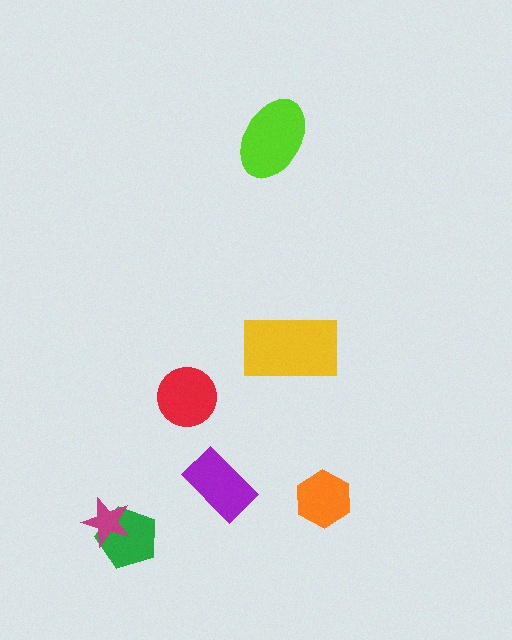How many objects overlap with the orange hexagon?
0 objects overlap with the orange hexagon.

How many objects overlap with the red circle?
0 objects overlap with the red circle.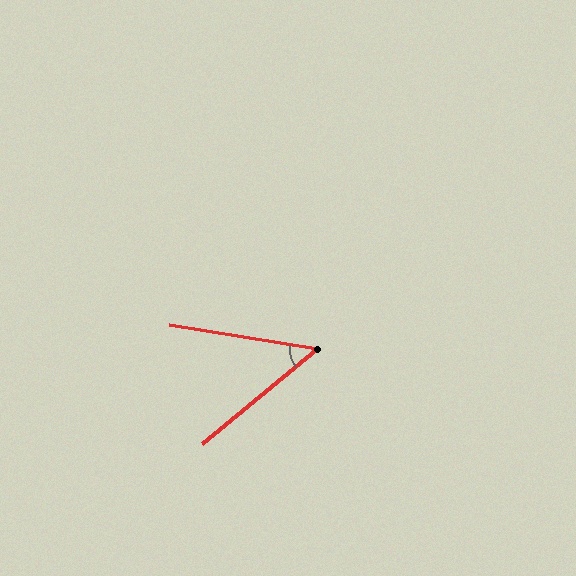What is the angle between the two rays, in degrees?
Approximately 49 degrees.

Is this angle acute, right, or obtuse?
It is acute.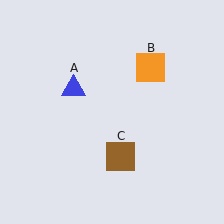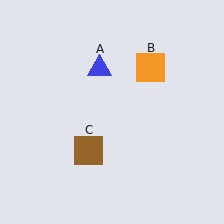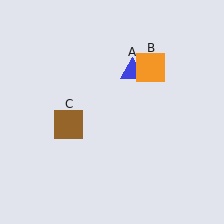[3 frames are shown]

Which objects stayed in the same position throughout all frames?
Orange square (object B) remained stationary.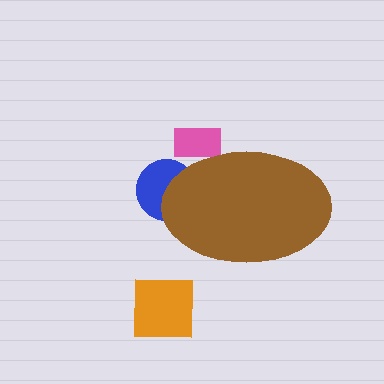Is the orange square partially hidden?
No, the orange square is fully visible.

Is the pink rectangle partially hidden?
Yes, the pink rectangle is partially hidden behind the brown ellipse.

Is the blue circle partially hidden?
Yes, the blue circle is partially hidden behind the brown ellipse.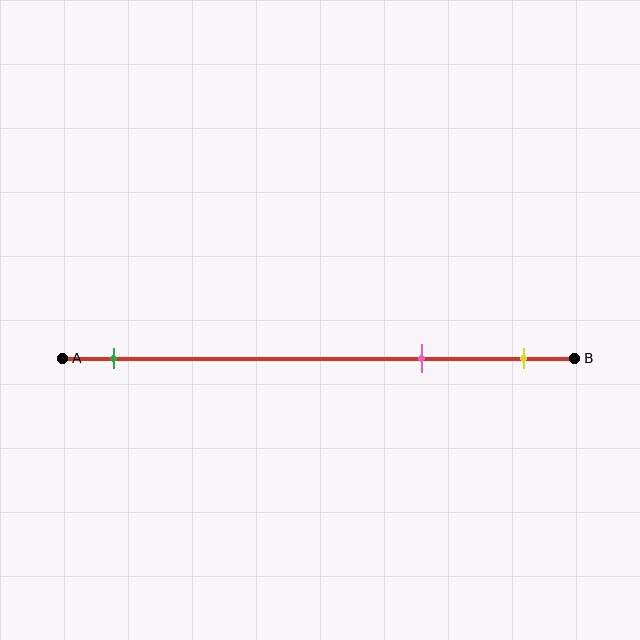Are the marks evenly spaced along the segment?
No, the marks are not evenly spaced.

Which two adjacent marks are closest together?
The pink and yellow marks are the closest adjacent pair.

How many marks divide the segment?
There are 3 marks dividing the segment.